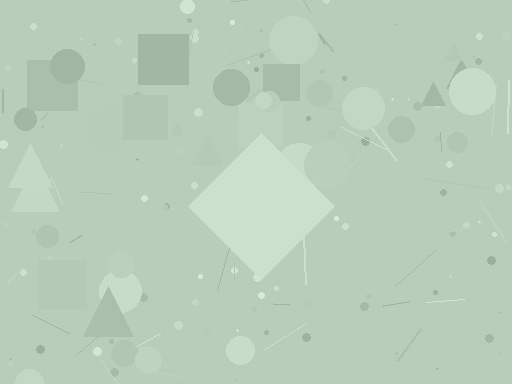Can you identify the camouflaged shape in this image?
The camouflaged shape is a diamond.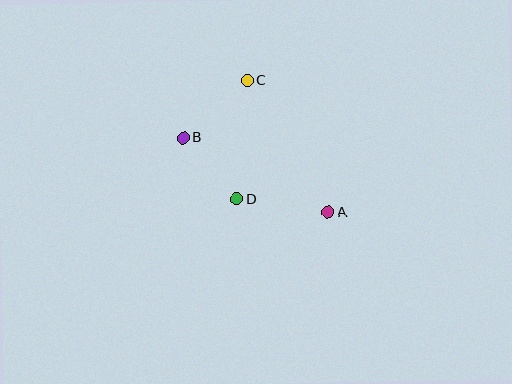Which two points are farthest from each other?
Points A and B are farthest from each other.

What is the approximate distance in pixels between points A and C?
The distance between A and C is approximately 155 pixels.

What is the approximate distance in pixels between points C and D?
The distance between C and D is approximately 119 pixels.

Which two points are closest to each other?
Points B and D are closest to each other.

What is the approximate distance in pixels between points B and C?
The distance between B and C is approximately 86 pixels.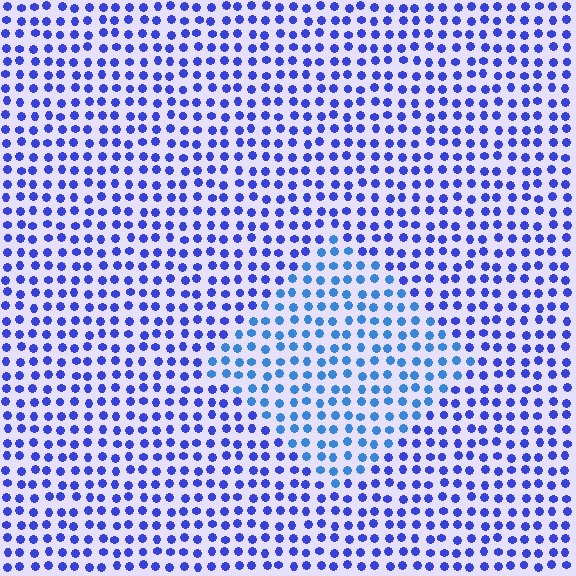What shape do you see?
I see a diamond.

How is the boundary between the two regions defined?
The boundary is defined purely by a slight shift in hue (about 27 degrees). Spacing, size, and orientation are identical on both sides.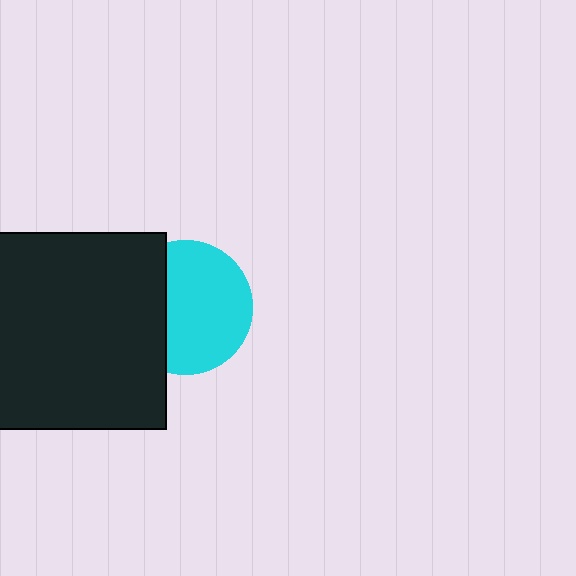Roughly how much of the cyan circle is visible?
Most of it is visible (roughly 67%).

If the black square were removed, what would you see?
You would see the complete cyan circle.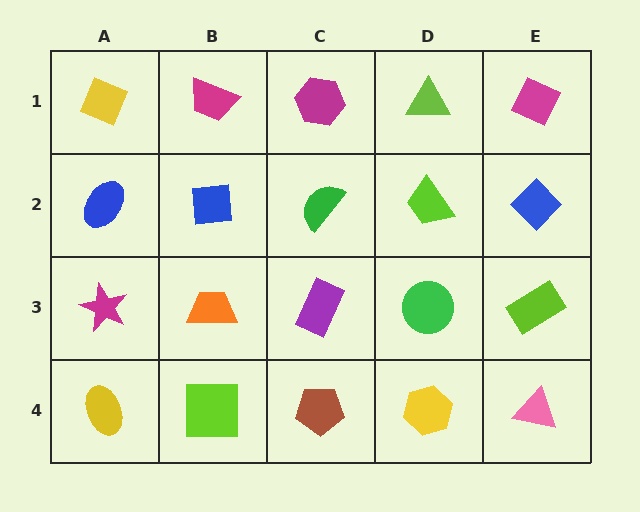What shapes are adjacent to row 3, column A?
A blue ellipse (row 2, column A), a yellow ellipse (row 4, column A), an orange trapezoid (row 3, column B).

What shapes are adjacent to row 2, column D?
A lime triangle (row 1, column D), a green circle (row 3, column D), a green semicircle (row 2, column C), a blue diamond (row 2, column E).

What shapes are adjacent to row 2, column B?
A magenta trapezoid (row 1, column B), an orange trapezoid (row 3, column B), a blue ellipse (row 2, column A), a green semicircle (row 2, column C).